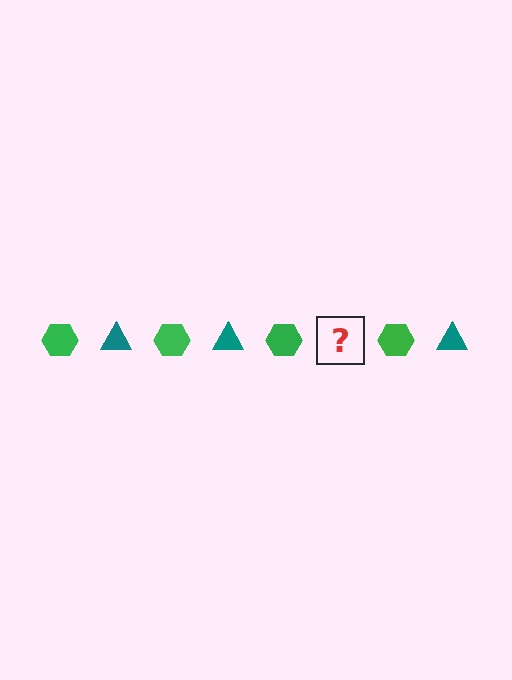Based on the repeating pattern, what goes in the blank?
The blank should be a teal triangle.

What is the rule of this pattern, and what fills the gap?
The rule is that the pattern alternates between green hexagon and teal triangle. The gap should be filled with a teal triangle.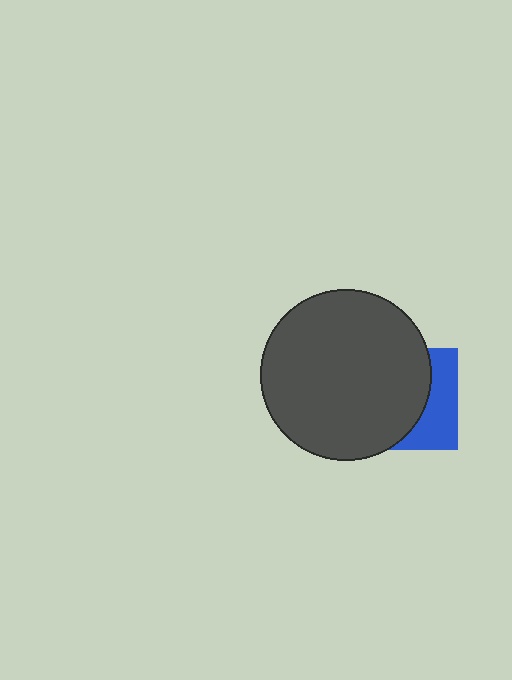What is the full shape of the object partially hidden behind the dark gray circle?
The partially hidden object is a blue square.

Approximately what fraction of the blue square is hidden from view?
Roughly 66% of the blue square is hidden behind the dark gray circle.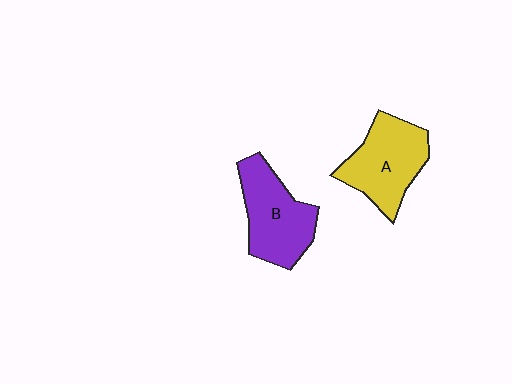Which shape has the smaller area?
Shape B (purple).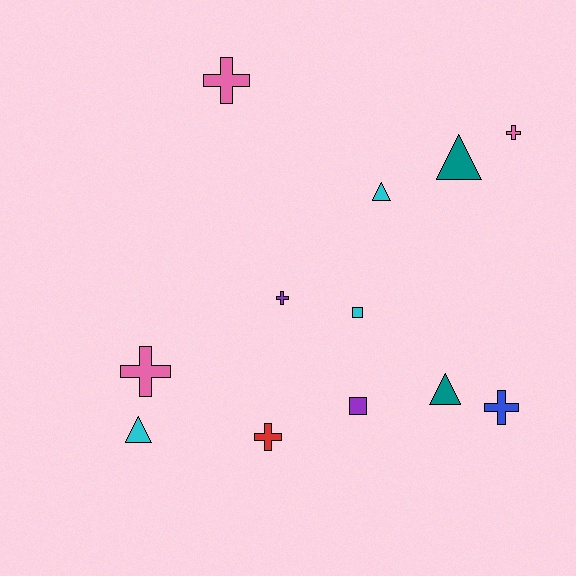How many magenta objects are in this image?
There are no magenta objects.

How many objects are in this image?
There are 12 objects.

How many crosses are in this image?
There are 6 crosses.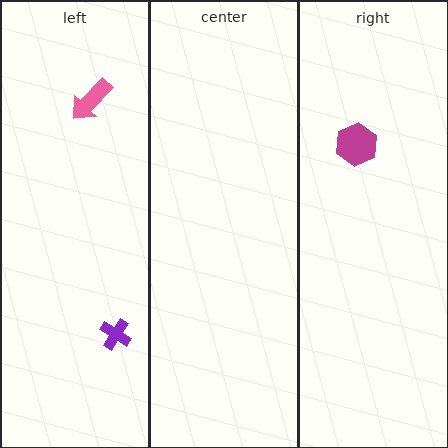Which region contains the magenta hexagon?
The right region.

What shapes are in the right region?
The magenta hexagon.